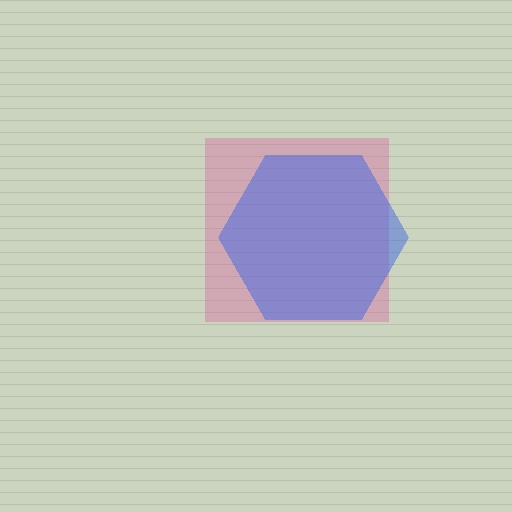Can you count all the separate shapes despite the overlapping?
Yes, there are 2 separate shapes.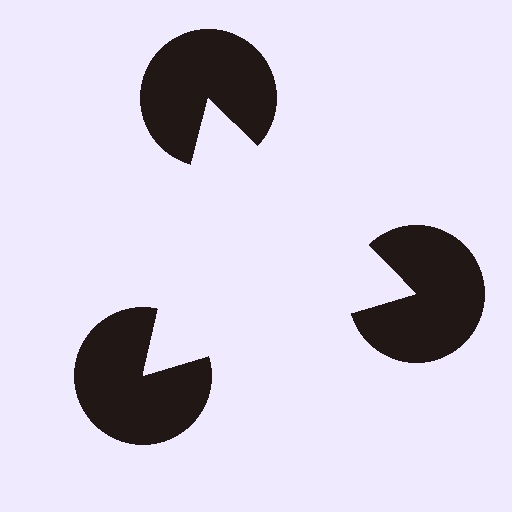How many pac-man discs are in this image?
There are 3 — one at each vertex of the illusory triangle.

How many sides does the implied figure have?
3 sides.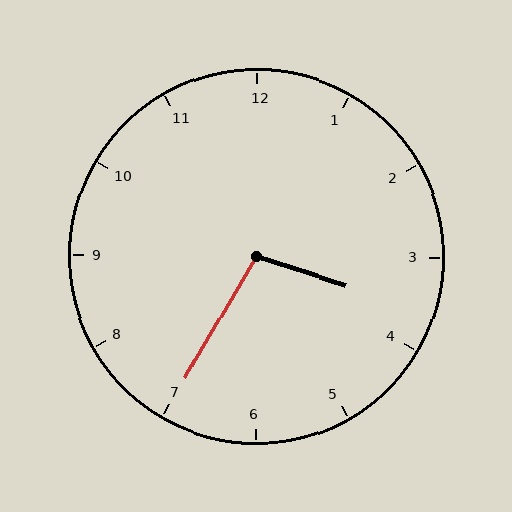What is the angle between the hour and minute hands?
Approximately 102 degrees.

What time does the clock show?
3:35.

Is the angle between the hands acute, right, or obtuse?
It is obtuse.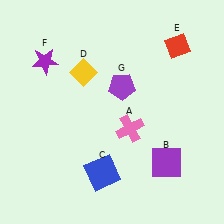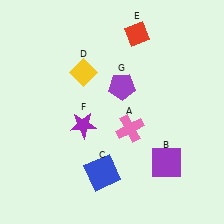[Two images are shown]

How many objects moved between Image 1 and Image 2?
2 objects moved between the two images.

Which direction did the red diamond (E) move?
The red diamond (E) moved left.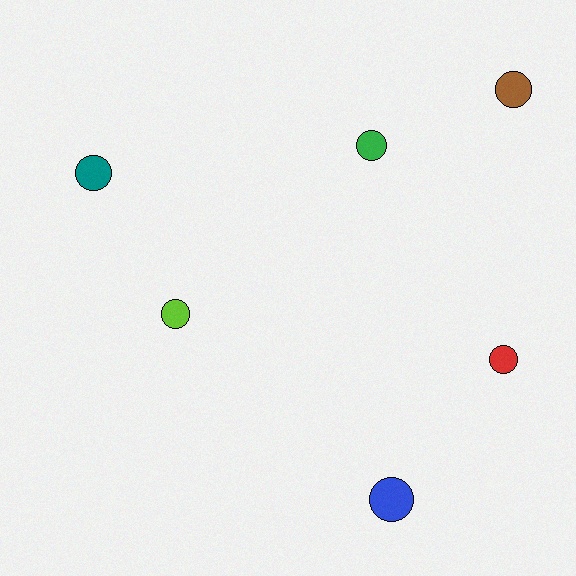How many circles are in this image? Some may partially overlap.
There are 6 circles.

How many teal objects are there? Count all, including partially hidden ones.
There is 1 teal object.